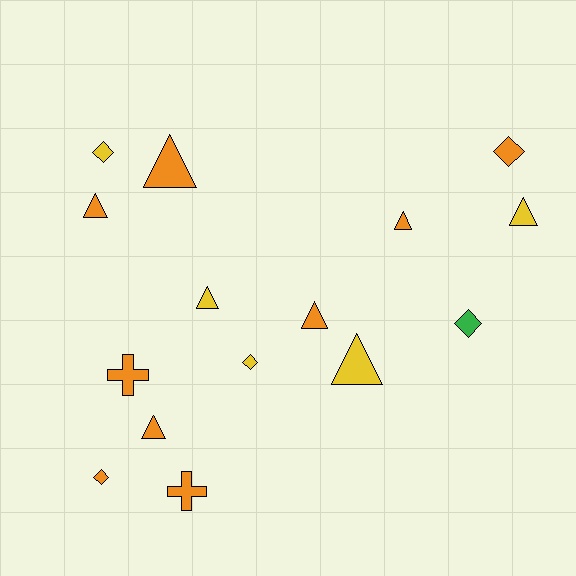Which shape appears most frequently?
Triangle, with 8 objects.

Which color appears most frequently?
Orange, with 9 objects.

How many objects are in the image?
There are 15 objects.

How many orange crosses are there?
There are 2 orange crosses.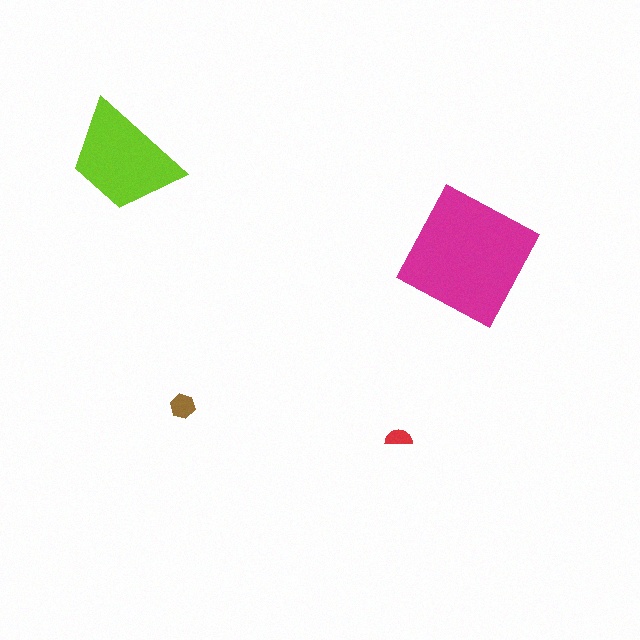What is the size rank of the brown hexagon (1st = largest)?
3rd.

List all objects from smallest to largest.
The red semicircle, the brown hexagon, the lime trapezoid, the magenta square.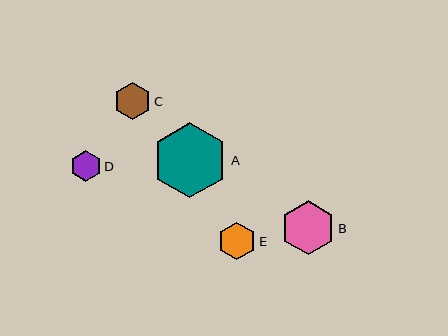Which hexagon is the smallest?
Hexagon D is the smallest with a size of approximately 31 pixels.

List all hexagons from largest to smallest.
From largest to smallest: A, B, C, E, D.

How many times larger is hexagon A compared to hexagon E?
Hexagon A is approximately 2.0 times the size of hexagon E.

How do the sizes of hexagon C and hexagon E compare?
Hexagon C and hexagon E are approximately the same size.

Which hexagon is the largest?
Hexagon A is the largest with a size of approximately 75 pixels.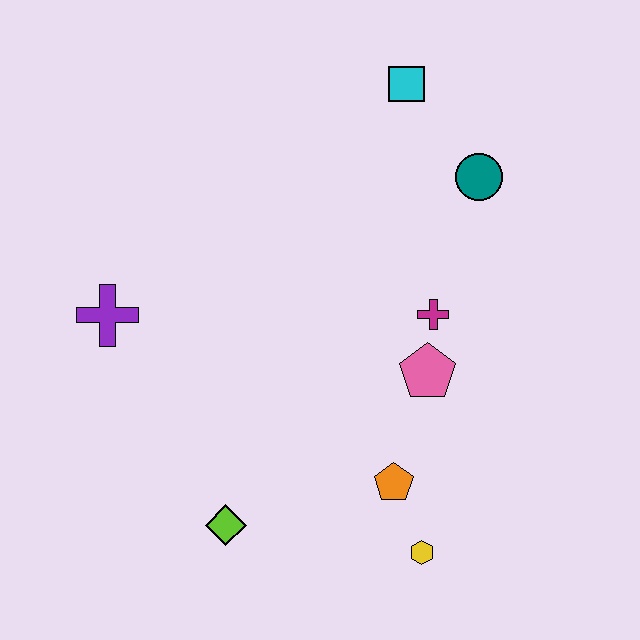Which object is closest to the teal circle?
The cyan square is closest to the teal circle.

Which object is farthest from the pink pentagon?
The purple cross is farthest from the pink pentagon.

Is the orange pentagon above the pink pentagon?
No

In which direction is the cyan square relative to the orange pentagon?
The cyan square is above the orange pentagon.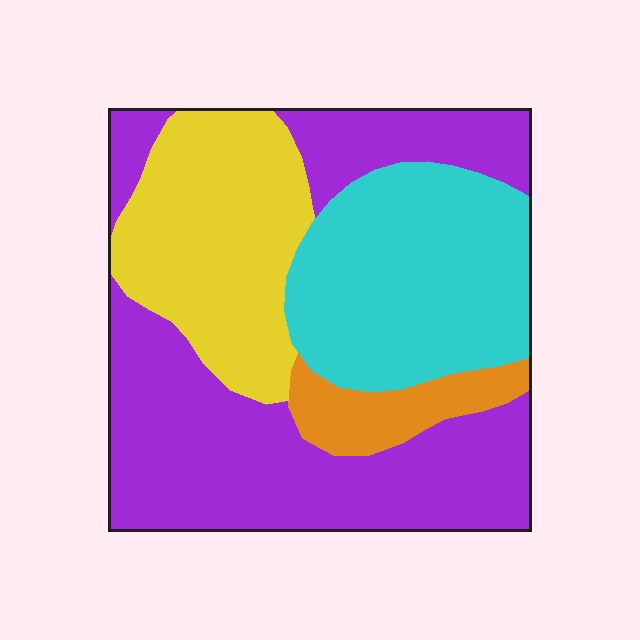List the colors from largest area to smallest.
From largest to smallest: purple, cyan, yellow, orange.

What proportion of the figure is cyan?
Cyan takes up between a sixth and a third of the figure.